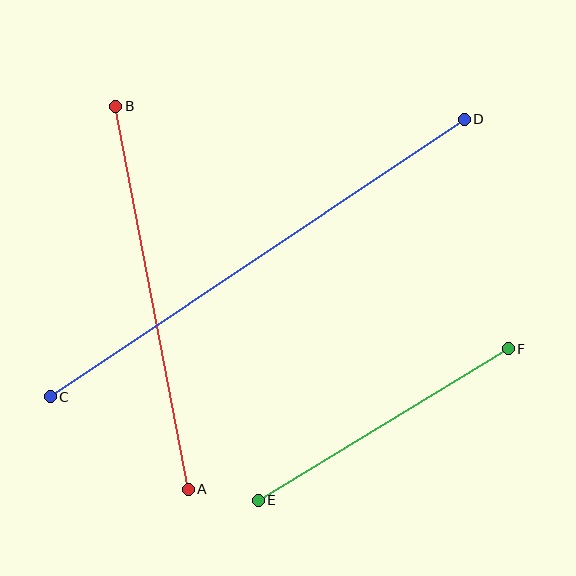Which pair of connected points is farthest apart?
Points C and D are farthest apart.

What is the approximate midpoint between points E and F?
The midpoint is at approximately (383, 424) pixels.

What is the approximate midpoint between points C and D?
The midpoint is at approximately (257, 258) pixels.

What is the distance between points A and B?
The distance is approximately 389 pixels.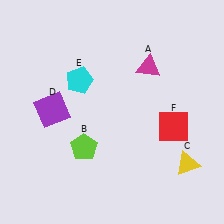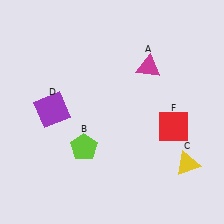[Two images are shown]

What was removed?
The cyan pentagon (E) was removed in Image 2.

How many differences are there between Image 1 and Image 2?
There is 1 difference between the two images.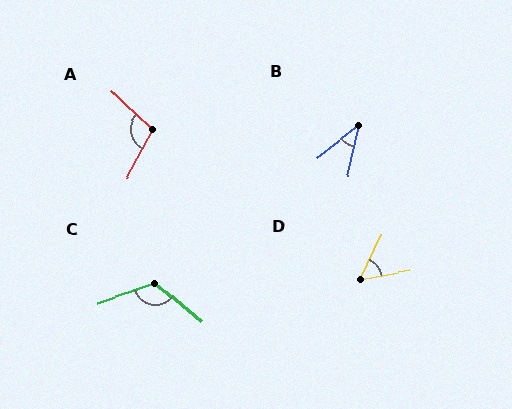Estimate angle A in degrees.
Approximately 106 degrees.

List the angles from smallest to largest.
B (40°), D (54°), A (106°), C (122°).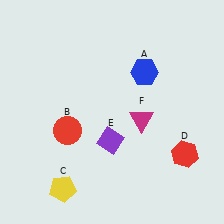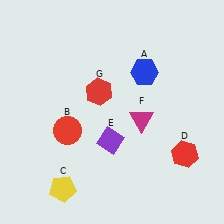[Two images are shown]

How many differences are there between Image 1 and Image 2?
There is 1 difference between the two images.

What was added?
A red hexagon (G) was added in Image 2.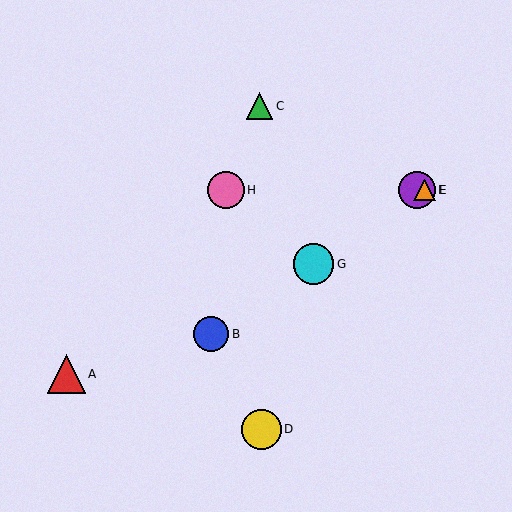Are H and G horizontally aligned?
No, H is at y≈190 and G is at y≈264.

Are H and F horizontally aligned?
Yes, both are at y≈190.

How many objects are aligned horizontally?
3 objects (E, F, H) are aligned horizontally.